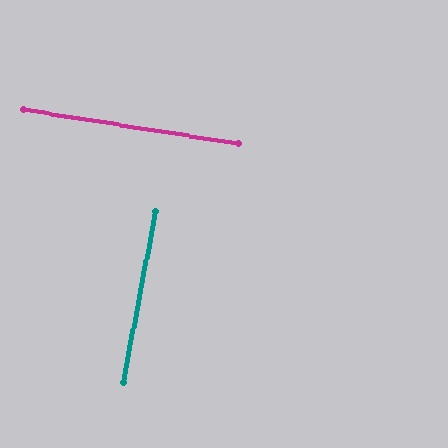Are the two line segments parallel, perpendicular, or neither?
Perpendicular — they meet at approximately 88°.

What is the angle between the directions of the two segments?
Approximately 88 degrees.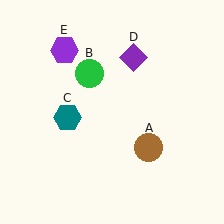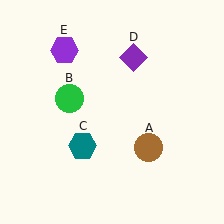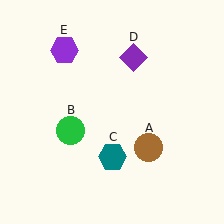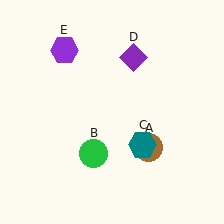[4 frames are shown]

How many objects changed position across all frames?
2 objects changed position: green circle (object B), teal hexagon (object C).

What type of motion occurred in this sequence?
The green circle (object B), teal hexagon (object C) rotated counterclockwise around the center of the scene.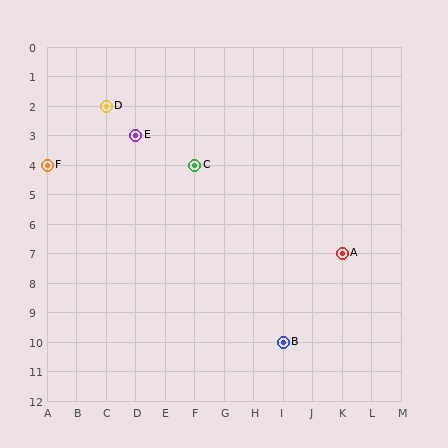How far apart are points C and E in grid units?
Points C and E are 2 columns and 1 row apart (about 2.2 grid units diagonally).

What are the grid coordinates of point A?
Point A is at grid coordinates (K, 7).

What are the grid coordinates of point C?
Point C is at grid coordinates (F, 4).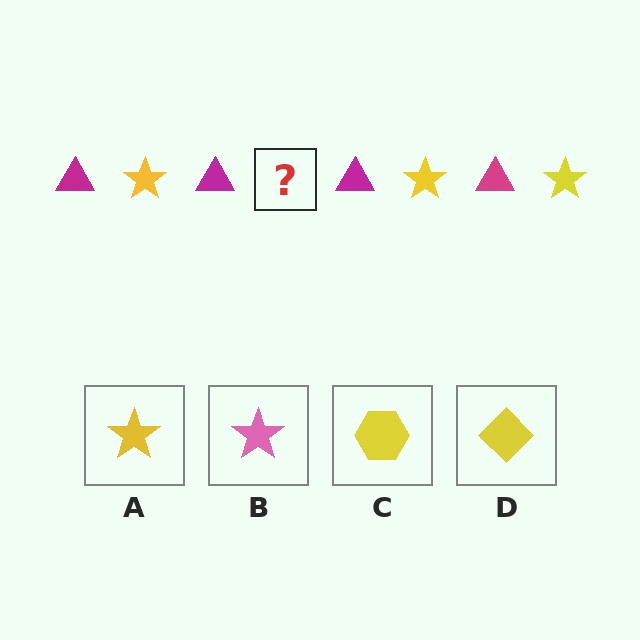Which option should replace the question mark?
Option A.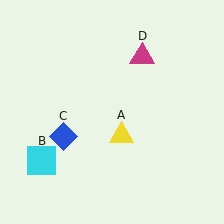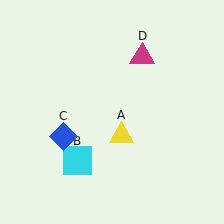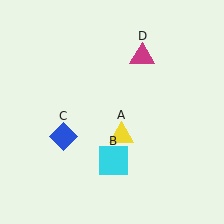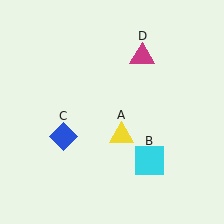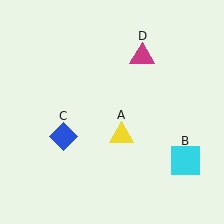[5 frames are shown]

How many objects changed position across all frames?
1 object changed position: cyan square (object B).